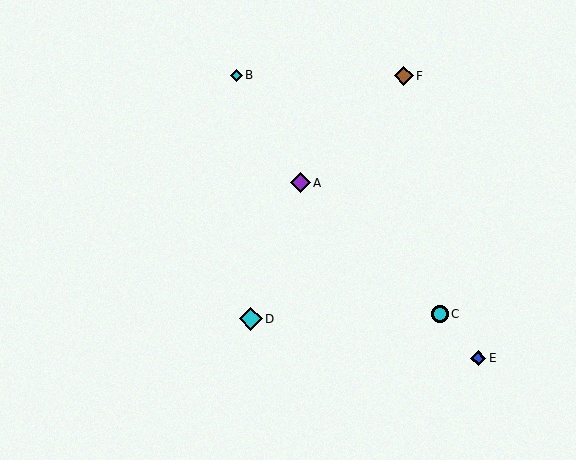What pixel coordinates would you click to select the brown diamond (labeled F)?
Click at (404, 76) to select the brown diamond F.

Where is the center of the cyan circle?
The center of the cyan circle is at (440, 314).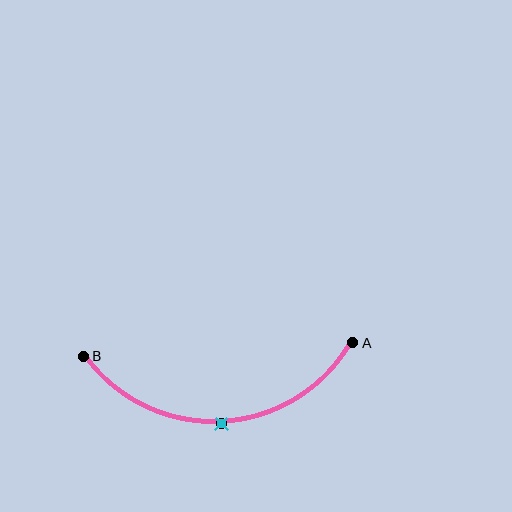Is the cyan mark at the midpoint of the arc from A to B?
Yes. The cyan mark lies on the arc at equal arc-length from both A and B — it is the arc midpoint.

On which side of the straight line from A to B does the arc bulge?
The arc bulges below the straight line connecting A and B.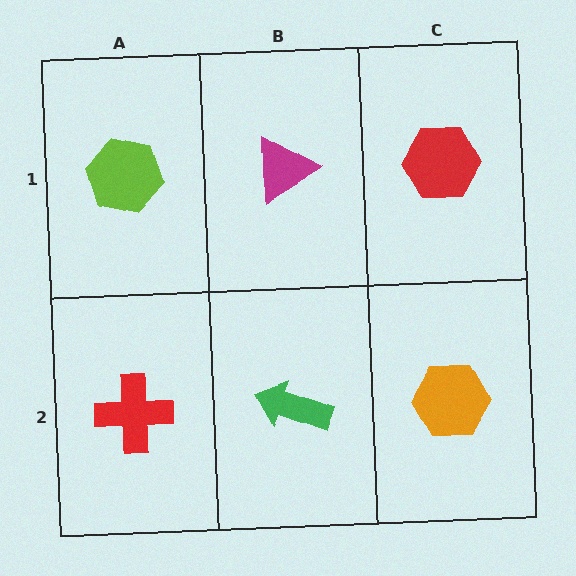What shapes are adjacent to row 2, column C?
A red hexagon (row 1, column C), a green arrow (row 2, column B).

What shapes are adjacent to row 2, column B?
A magenta triangle (row 1, column B), a red cross (row 2, column A), an orange hexagon (row 2, column C).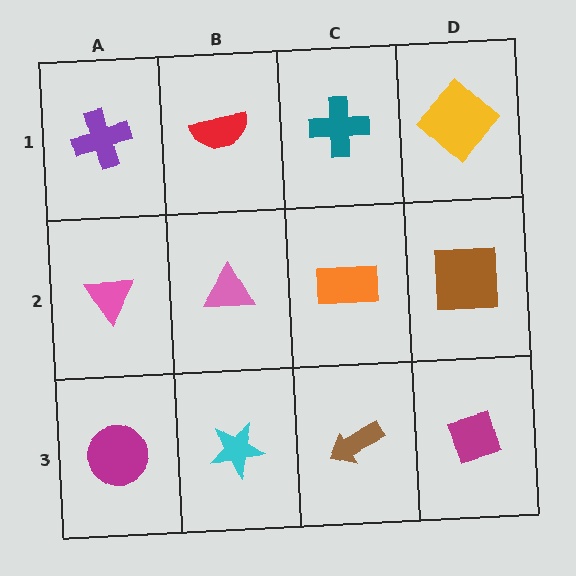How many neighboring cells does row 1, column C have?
3.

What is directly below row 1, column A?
A pink triangle.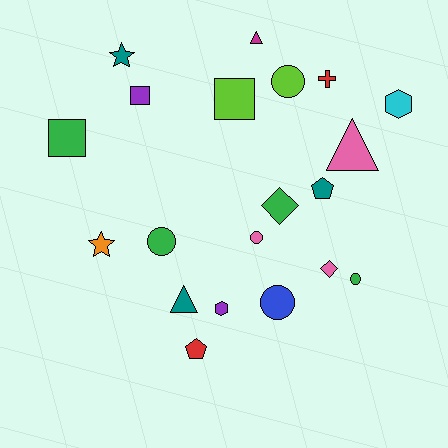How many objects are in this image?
There are 20 objects.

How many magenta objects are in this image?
There is 1 magenta object.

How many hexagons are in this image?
There are 2 hexagons.